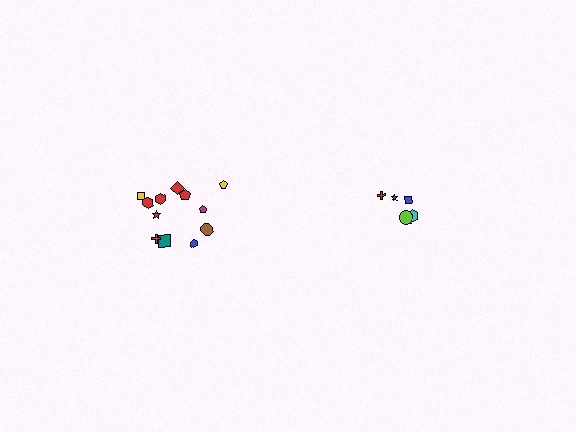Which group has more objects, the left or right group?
The left group.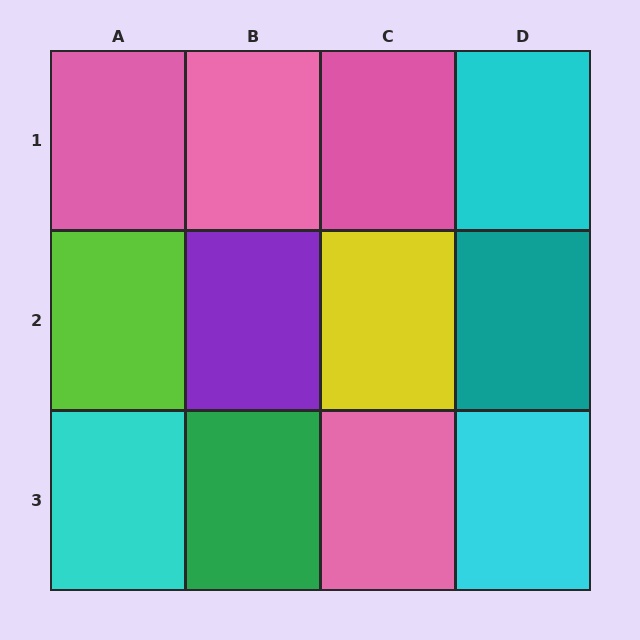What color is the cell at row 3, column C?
Pink.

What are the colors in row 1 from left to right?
Pink, pink, pink, cyan.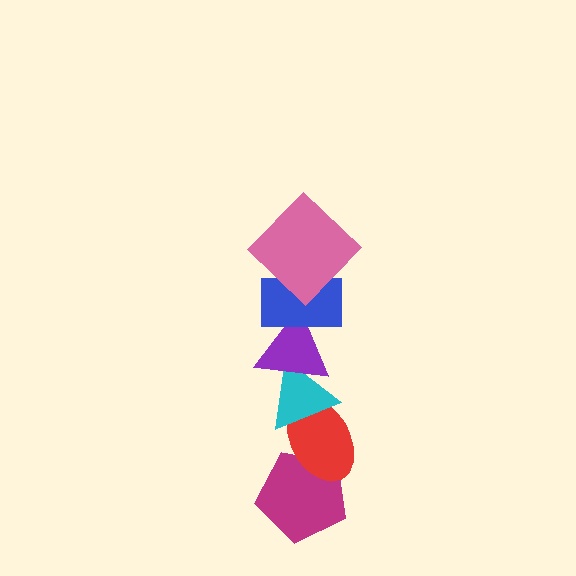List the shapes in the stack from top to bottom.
From top to bottom: the pink diamond, the blue rectangle, the purple triangle, the cyan triangle, the red ellipse, the magenta pentagon.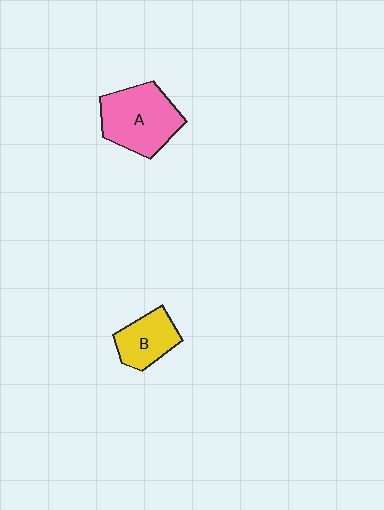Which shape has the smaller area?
Shape B (yellow).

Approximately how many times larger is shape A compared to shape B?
Approximately 1.6 times.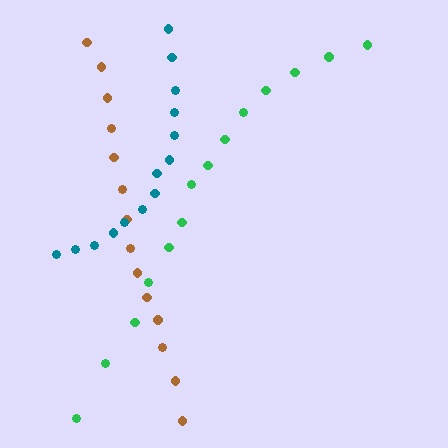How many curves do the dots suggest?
There are 3 distinct paths.